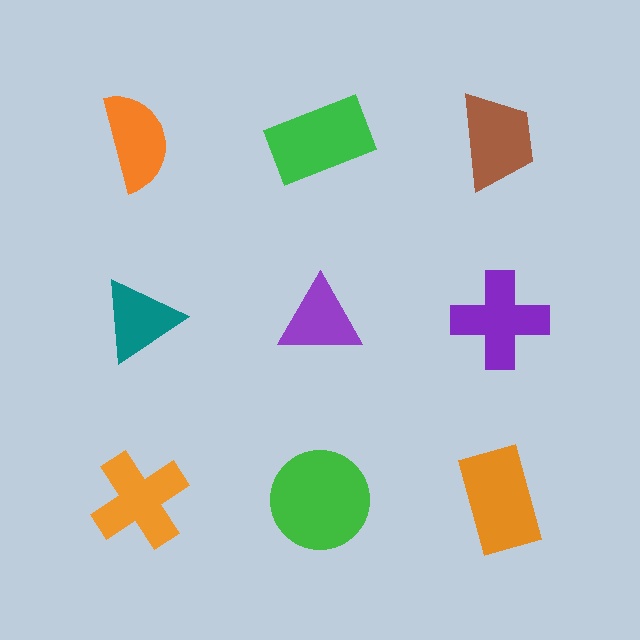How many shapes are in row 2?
3 shapes.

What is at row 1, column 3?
A brown trapezoid.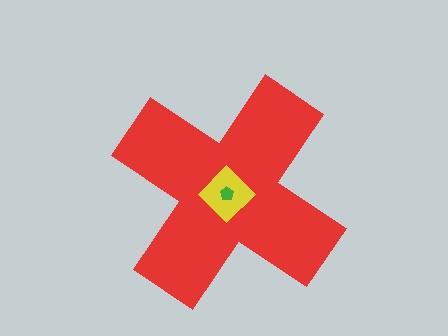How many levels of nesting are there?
3.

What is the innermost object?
The green pentagon.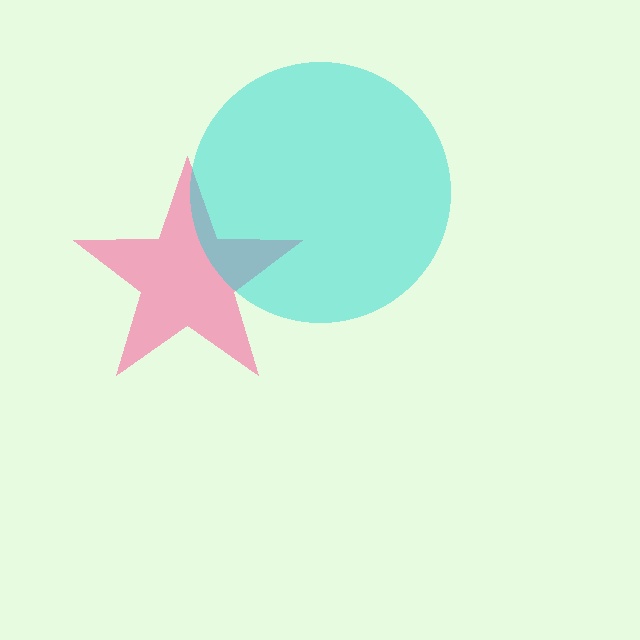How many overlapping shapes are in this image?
There are 2 overlapping shapes in the image.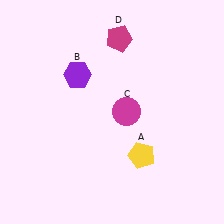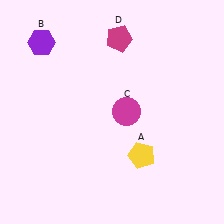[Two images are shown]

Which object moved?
The purple hexagon (B) moved left.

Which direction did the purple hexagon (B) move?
The purple hexagon (B) moved left.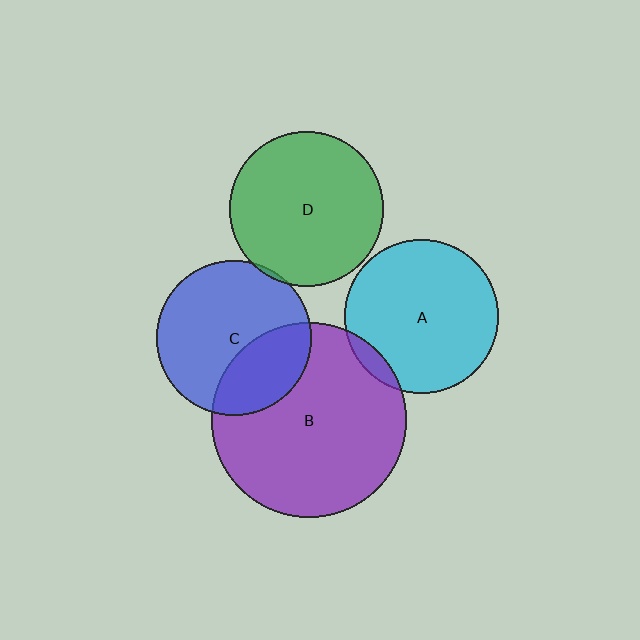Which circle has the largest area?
Circle B (purple).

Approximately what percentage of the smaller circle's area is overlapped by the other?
Approximately 30%.